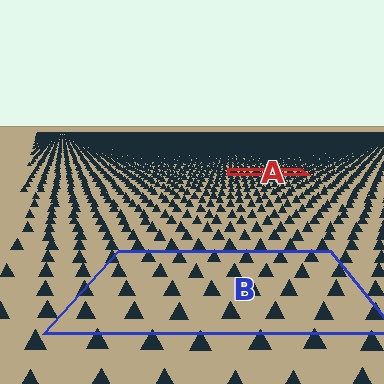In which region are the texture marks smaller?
The texture marks are smaller in region A, because it is farther away.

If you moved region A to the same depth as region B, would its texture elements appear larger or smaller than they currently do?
They would appear larger. At a closer depth, the same texture elements are projected at a bigger on-screen size.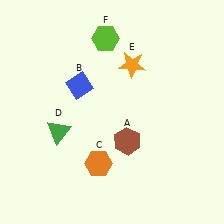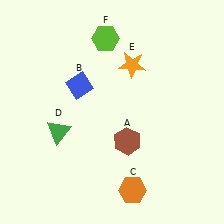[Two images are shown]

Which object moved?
The orange hexagon (C) moved right.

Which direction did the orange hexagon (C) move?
The orange hexagon (C) moved right.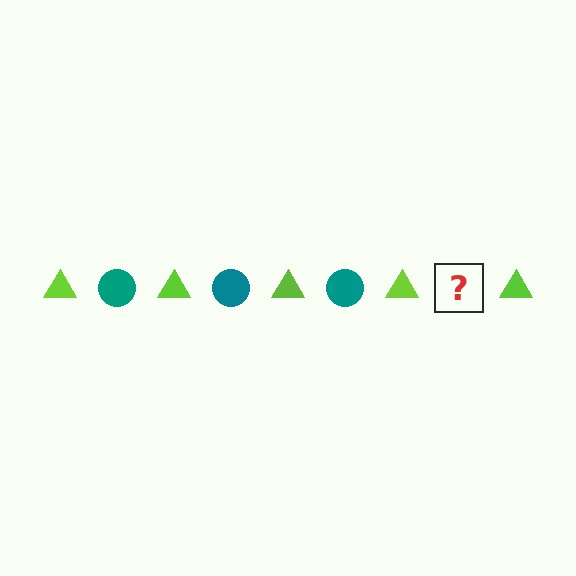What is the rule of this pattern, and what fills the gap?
The rule is that the pattern alternates between lime triangle and teal circle. The gap should be filled with a teal circle.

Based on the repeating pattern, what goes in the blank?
The blank should be a teal circle.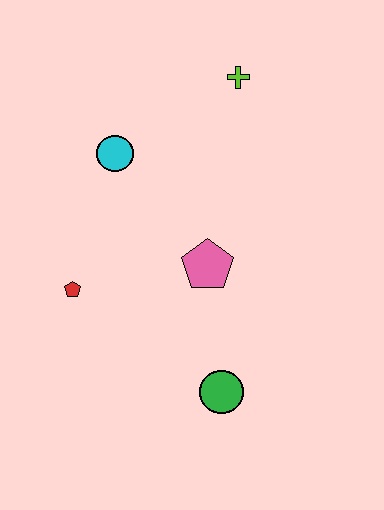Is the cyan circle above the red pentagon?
Yes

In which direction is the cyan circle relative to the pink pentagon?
The cyan circle is above the pink pentagon.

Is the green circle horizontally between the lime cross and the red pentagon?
Yes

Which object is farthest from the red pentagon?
The lime cross is farthest from the red pentagon.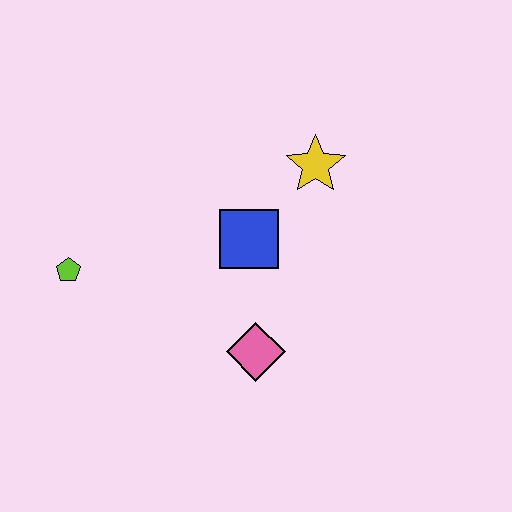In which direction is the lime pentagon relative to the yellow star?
The lime pentagon is to the left of the yellow star.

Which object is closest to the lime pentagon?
The blue square is closest to the lime pentagon.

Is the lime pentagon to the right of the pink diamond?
No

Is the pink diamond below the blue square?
Yes